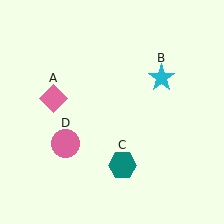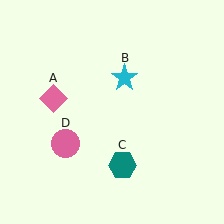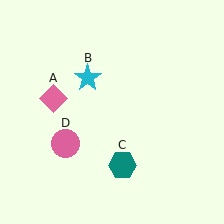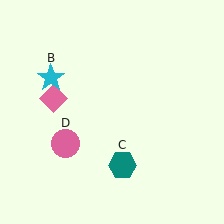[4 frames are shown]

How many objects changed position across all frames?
1 object changed position: cyan star (object B).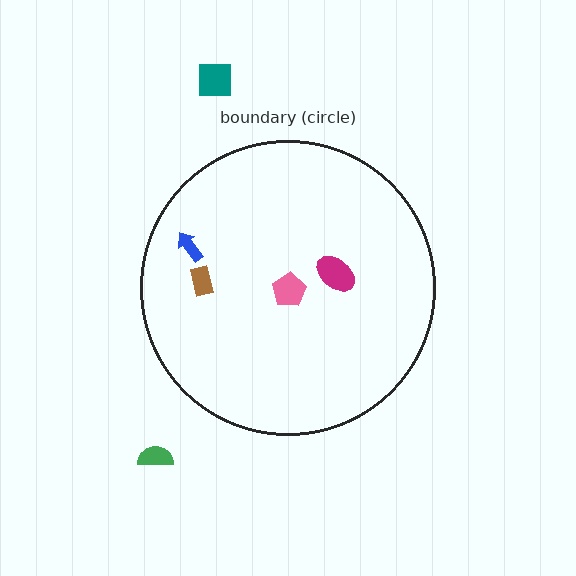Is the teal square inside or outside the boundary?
Outside.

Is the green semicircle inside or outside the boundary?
Outside.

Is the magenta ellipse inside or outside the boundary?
Inside.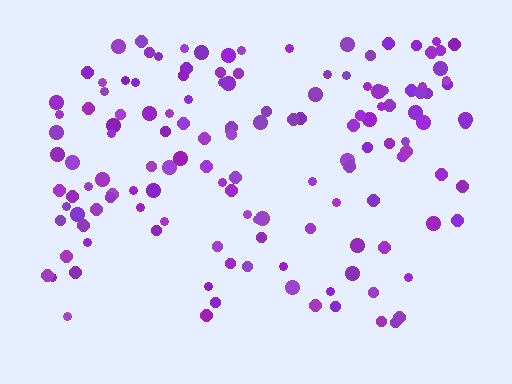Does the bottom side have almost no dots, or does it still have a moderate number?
Still a moderate number, just noticeably fewer than the top.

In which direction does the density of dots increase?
From bottom to top, with the top side densest.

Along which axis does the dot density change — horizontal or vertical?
Vertical.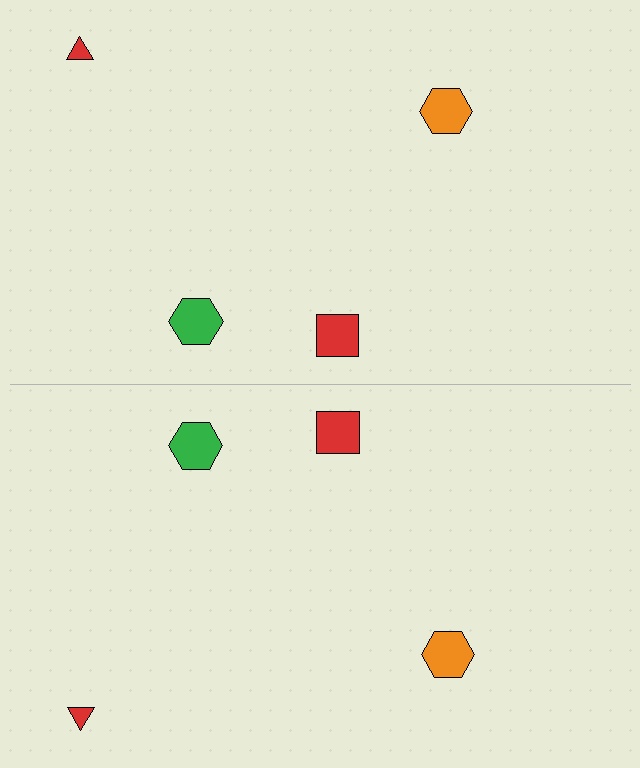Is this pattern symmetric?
Yes, this pattern has bilateral (reflection) symmetry.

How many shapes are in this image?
There are 8 shapes in this image.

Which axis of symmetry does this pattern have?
The pattern has a horizontal axis of symmetry running through the center of the image.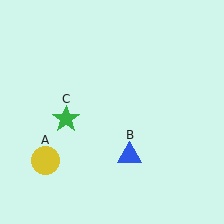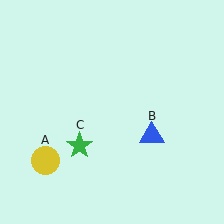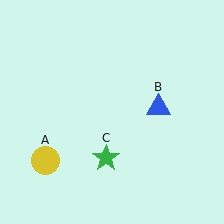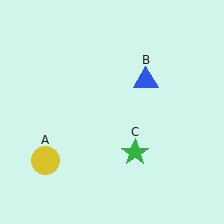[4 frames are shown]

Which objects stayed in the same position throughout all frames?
Yellow circle (object A) remained stationary.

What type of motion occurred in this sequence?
The blue triangle (object B), green star (object C) rotated counterclockwise around the center of the scene.